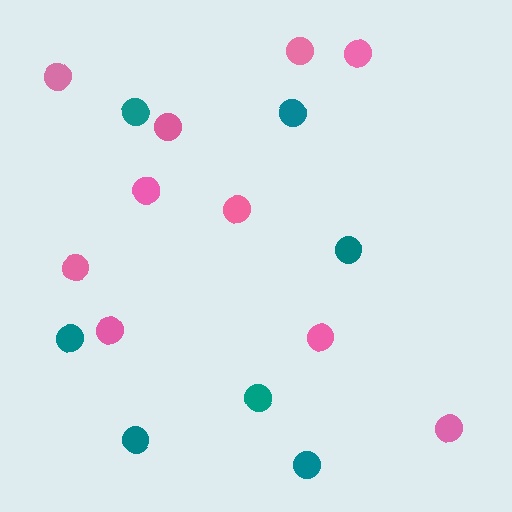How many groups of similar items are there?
There are 2 groups: one group of teal circles (7) and one group of pink circles (10).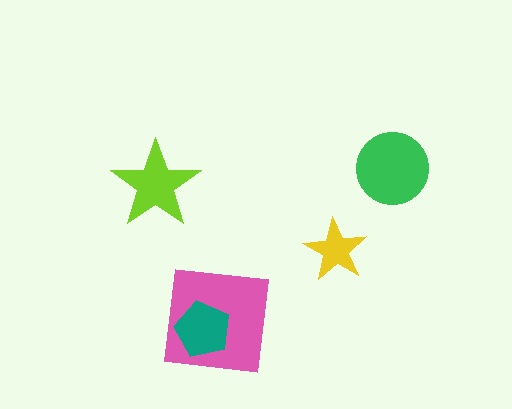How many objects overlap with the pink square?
1 object overlaps with the pink square.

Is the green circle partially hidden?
No, no other shape covers it.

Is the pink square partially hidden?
Yes, it is partially covered by another shape.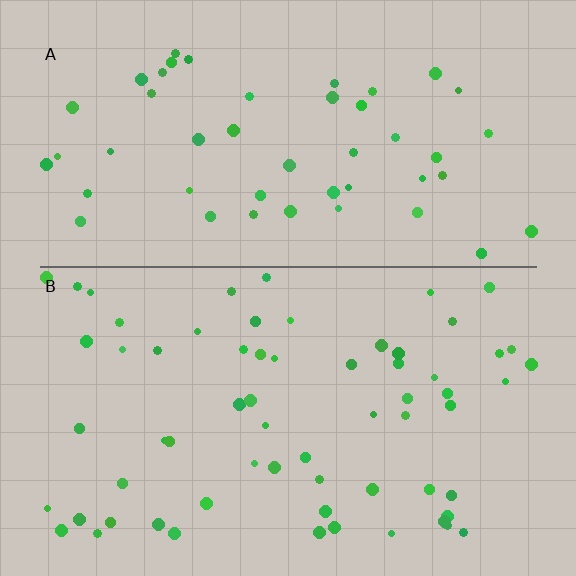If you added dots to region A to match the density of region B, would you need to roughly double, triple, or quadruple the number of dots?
Approximately double.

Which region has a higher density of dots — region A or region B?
B (the bottom).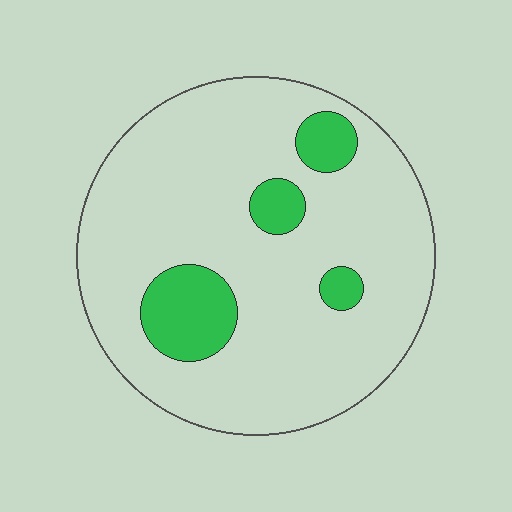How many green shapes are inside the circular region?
4.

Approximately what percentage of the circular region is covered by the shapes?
Approximately 15%.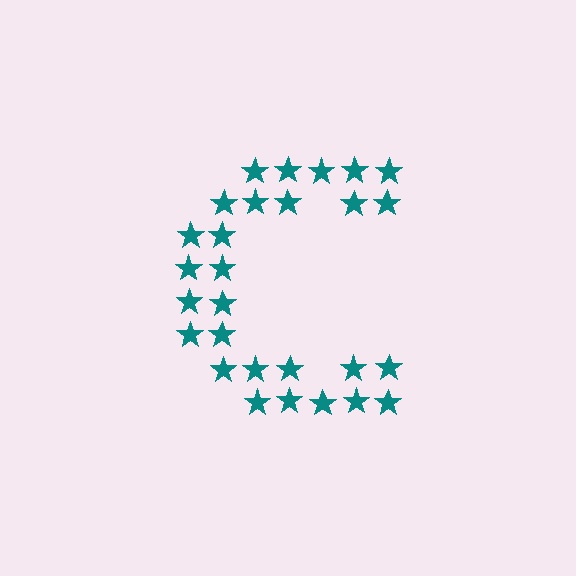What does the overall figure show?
The overall figure shows the letter C.